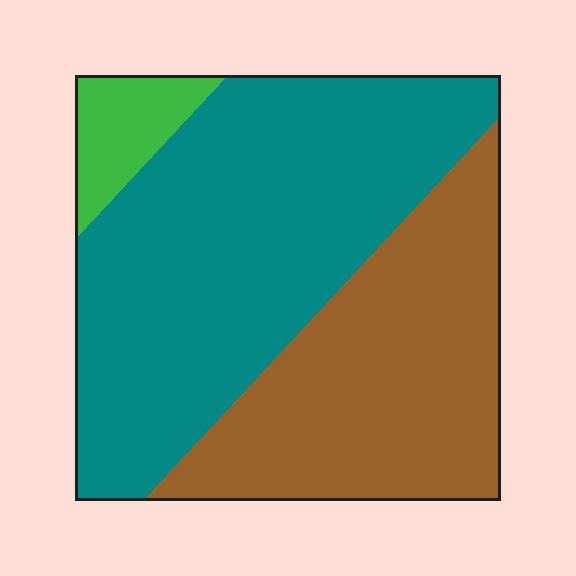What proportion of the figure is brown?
Brown covers around 40% of the figure.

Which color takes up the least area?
Green, at roughly 5%.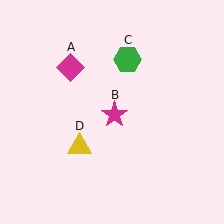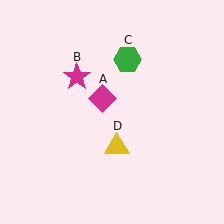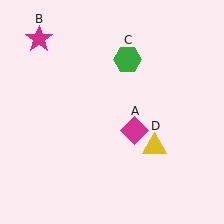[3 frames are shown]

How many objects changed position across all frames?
3 objects changed position: magenta diamond (object A), magenta star (object B), yellow triangle (object D).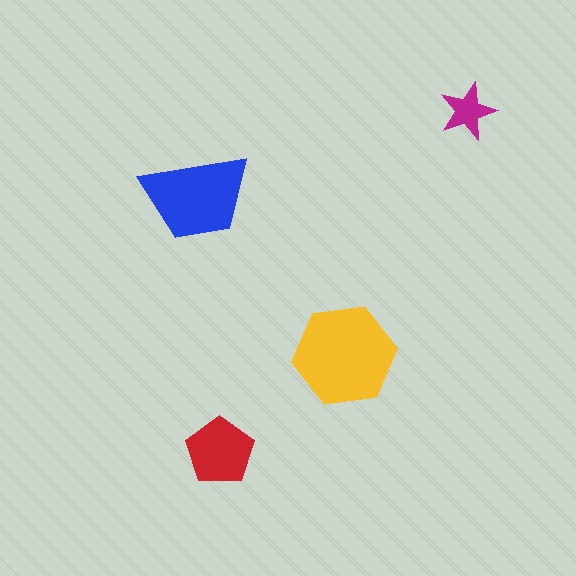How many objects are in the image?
There are 4 objects in the image.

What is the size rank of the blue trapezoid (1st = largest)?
2nd.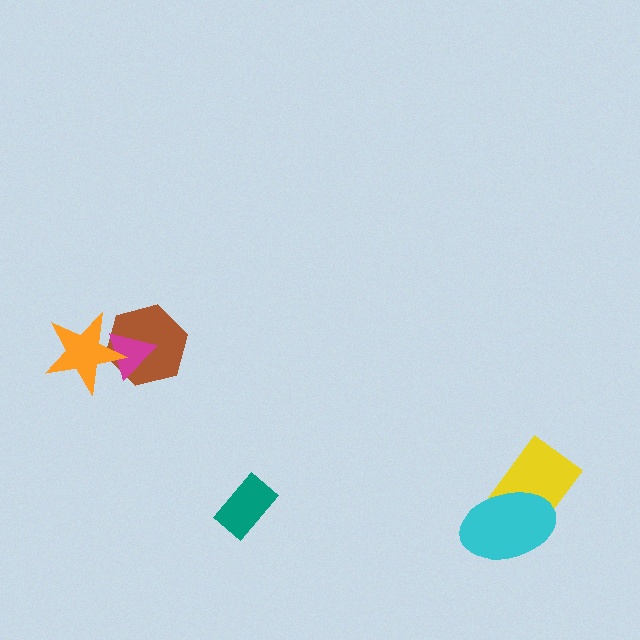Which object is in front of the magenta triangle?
The orange star is in front of the magenta triangle.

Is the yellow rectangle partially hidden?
Yes, it is partially covered by another shape.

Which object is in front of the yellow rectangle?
The cyan ellipse is in front of the yellow rectangle.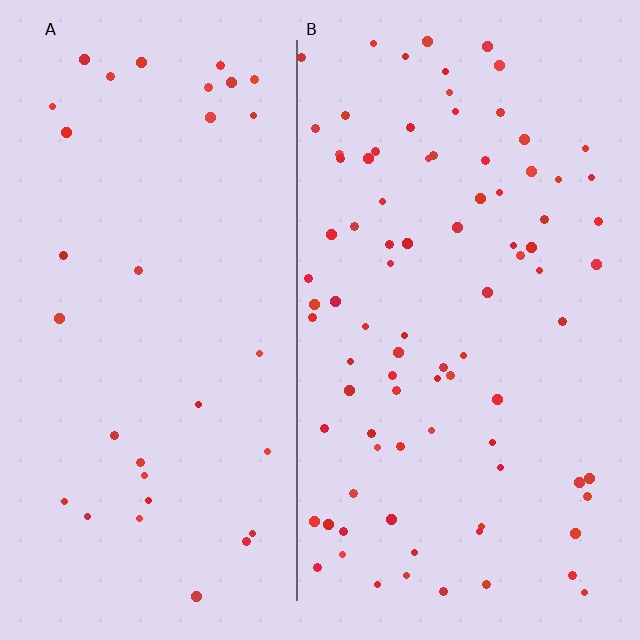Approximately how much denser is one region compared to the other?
Approximately 2.7× — region B over region A.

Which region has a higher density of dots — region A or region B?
B (the right).